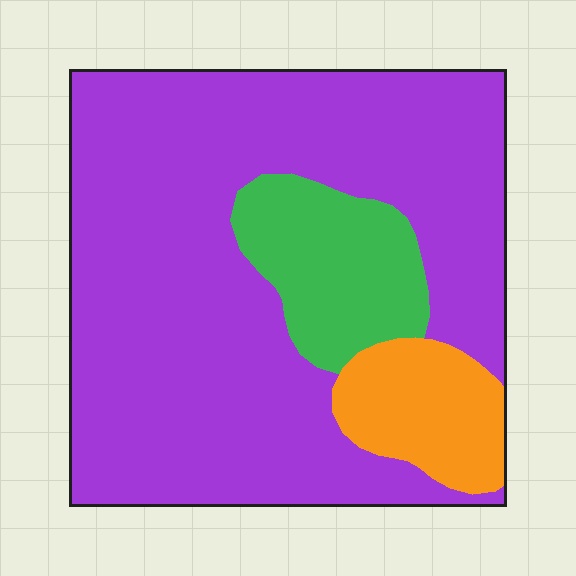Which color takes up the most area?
Purple, at roughly 75%.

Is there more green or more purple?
Purple.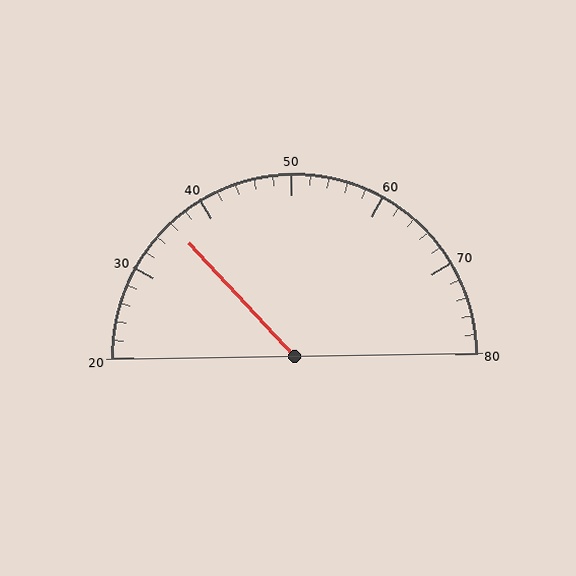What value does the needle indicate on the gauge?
The needle indicates approximately 36.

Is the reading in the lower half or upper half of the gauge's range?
The reading is in the lower half of the range (20 to 80).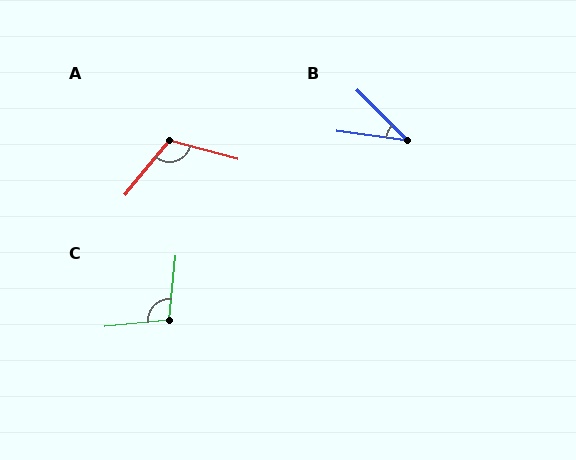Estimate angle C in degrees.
Approximately 102 degrees.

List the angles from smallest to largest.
B (37°), C (102°), A (115°).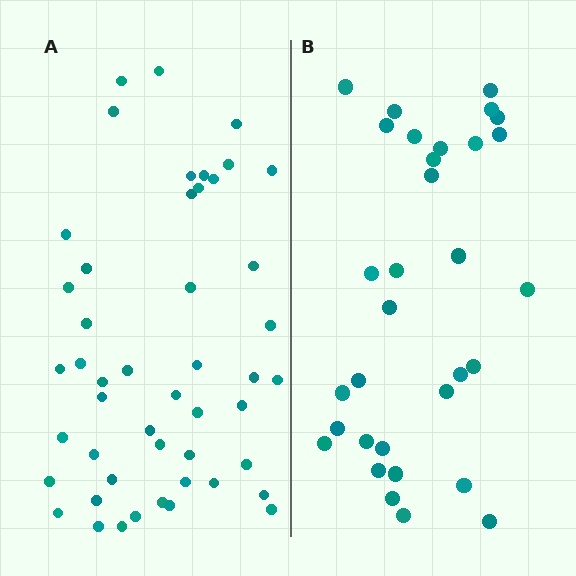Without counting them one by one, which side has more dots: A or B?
Region A (the left region) has more dots.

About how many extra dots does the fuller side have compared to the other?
Region A has approximately 15 more dots than region B.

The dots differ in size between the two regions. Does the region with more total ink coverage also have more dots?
No. Region B has more total ink coverage because its dots are larger, but region A actually contains more individual dots. Total area can be misleading — the number of items is what matters here.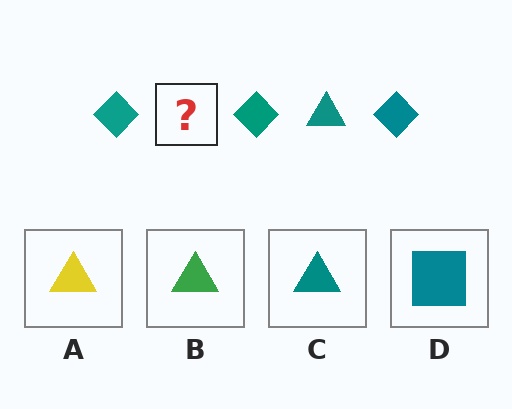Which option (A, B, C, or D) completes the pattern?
C.